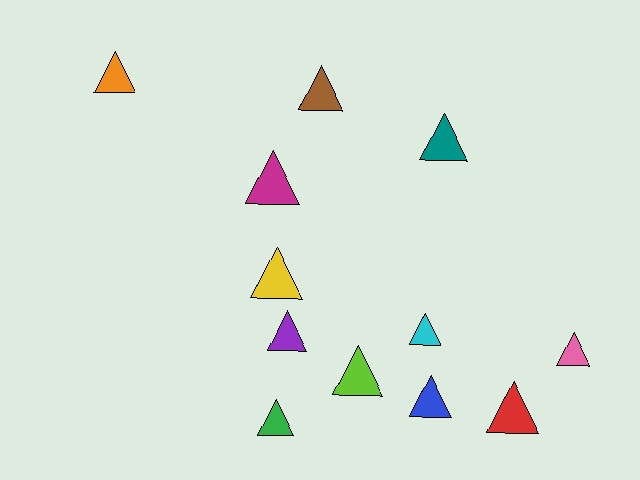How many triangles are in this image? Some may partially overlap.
There are 12 triangles.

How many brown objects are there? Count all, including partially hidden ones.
There is 1 brown object.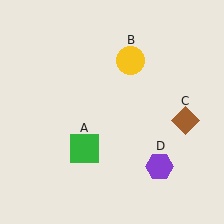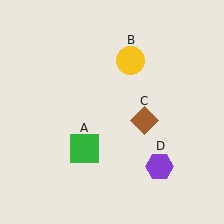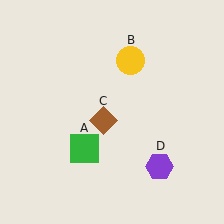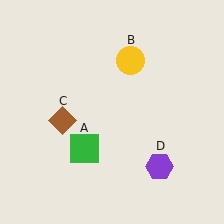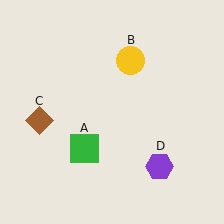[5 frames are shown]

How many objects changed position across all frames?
1 object changed position: brown diamond (object C).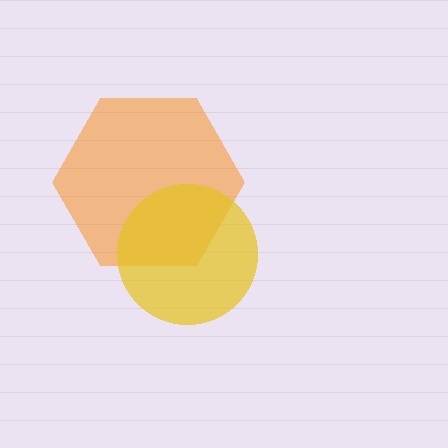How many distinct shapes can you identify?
There are 2 distinct shapes: an orange hexagon, a yellow circle.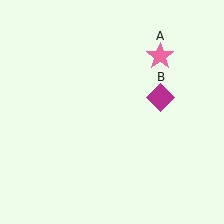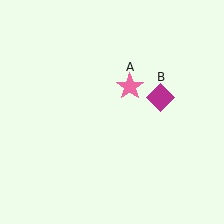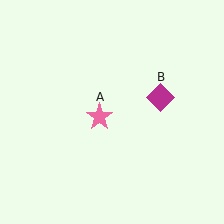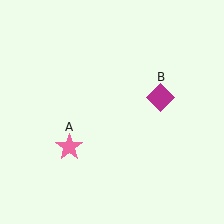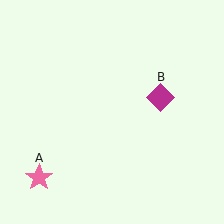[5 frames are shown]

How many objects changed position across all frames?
1 object changed position: pink star (object A).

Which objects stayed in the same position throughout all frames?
Magenta diamond (object B) remained stationary.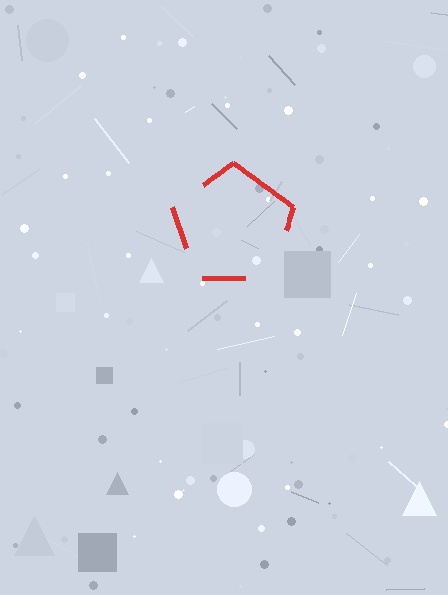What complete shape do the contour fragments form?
The contour fragments form a pentagon.